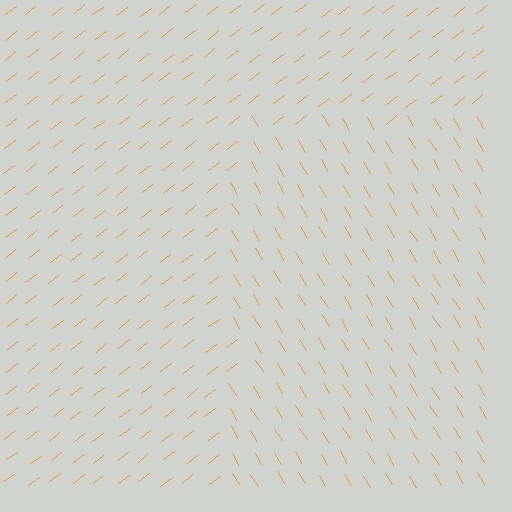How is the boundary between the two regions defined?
The boundary is defined purely by a change in line orientation (approximately 83 degrees difference). All lines are the same color and thickness.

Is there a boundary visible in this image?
Yes, there is a texture boundary formed by a change in line orientation.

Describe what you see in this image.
The image is filled with small orange line segments. A rectangle region in the image has lines oriented differently from the surrounding lines, creating a visible texture boundary.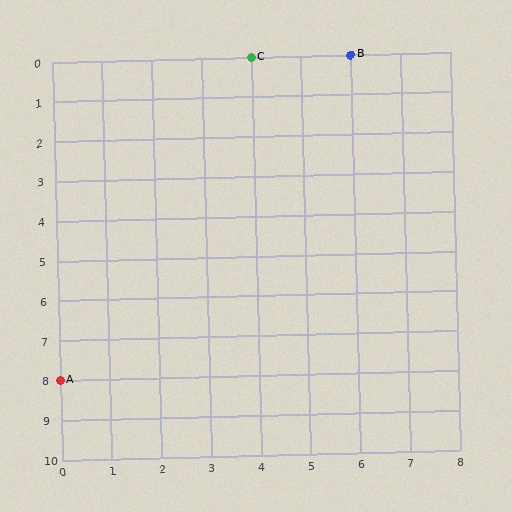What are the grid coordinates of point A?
Point A is at grid coordinates (0, 8).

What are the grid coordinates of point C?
Point C is at grid coordinates (4, 0).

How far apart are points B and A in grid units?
Points B and A are 6 columns and 8 rows apart (about 10.0 grid units diagonally).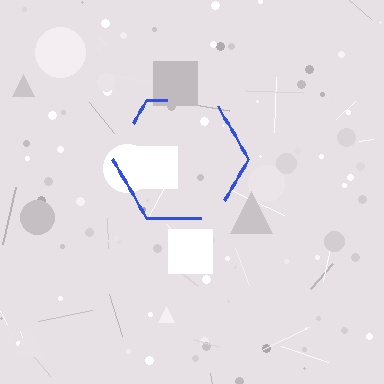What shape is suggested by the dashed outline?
The dashed outline suggests a hexagon.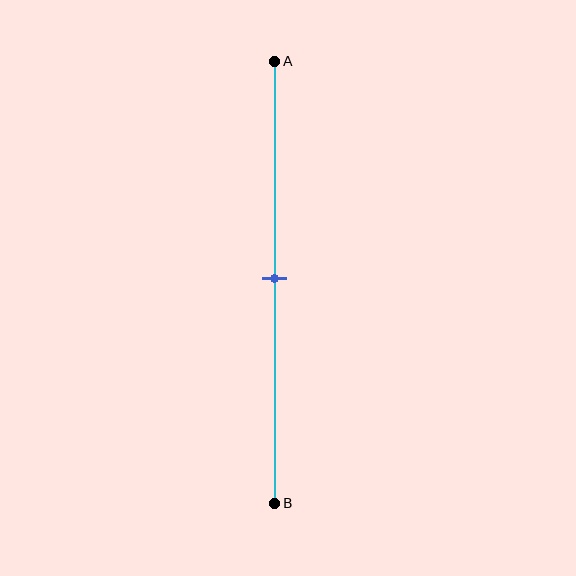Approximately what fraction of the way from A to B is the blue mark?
The blue mark is approximately 50% of the way from A to B.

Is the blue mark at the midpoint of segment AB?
Yes, the mark is approximately at the midpoint.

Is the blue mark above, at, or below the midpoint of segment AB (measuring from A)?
The blue mark is approximately at the midpoint of segment AB.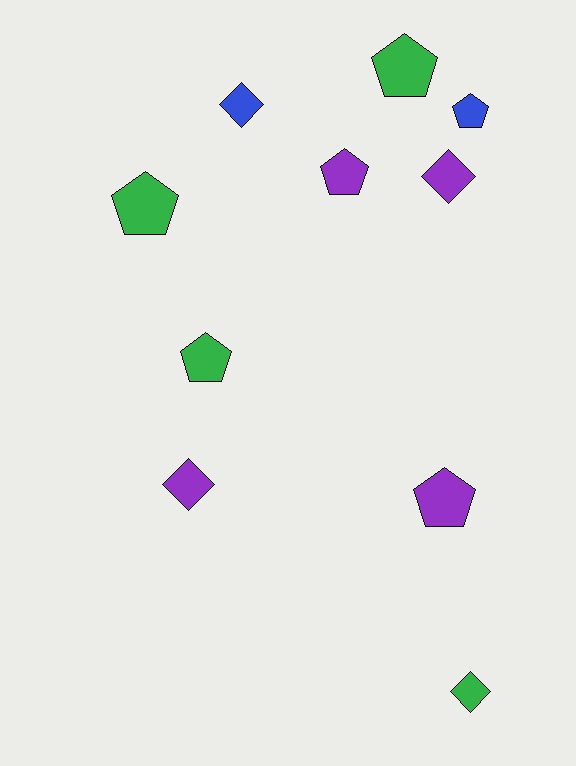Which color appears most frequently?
Purple, with 4 objects.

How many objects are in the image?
There are 10 objects.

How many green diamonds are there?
There is 1 green diamond.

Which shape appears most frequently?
Pentagon, with 6 objects.